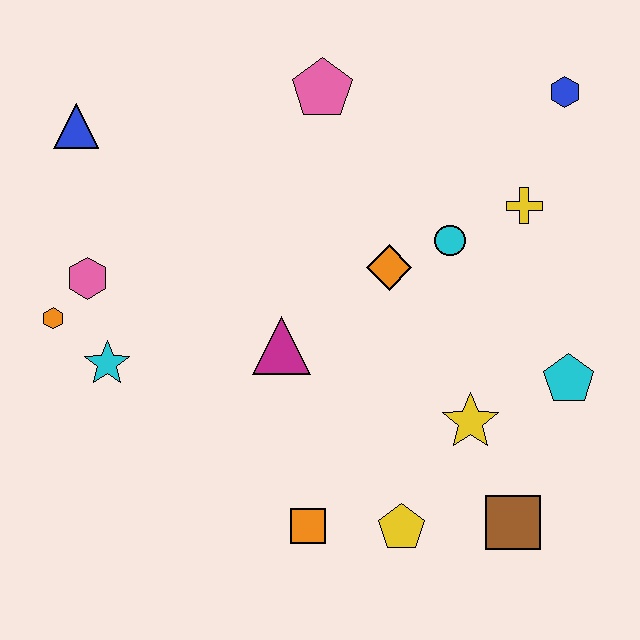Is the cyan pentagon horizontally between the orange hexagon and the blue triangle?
No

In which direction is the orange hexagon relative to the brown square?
The orange hexagon is to the left of the brown square.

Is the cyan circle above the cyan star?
Yes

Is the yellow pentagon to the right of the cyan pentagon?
No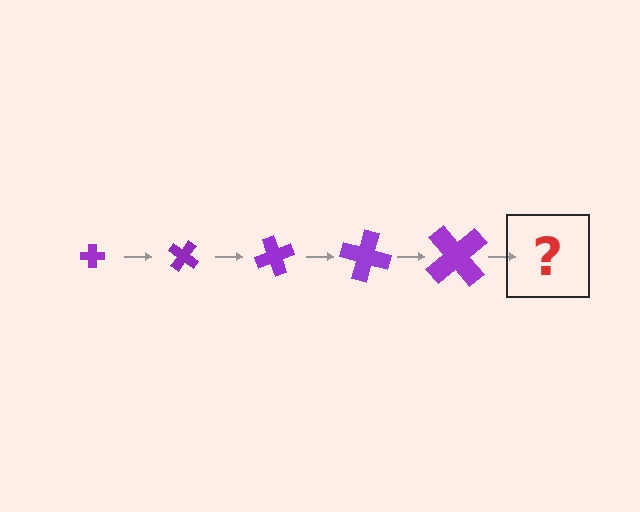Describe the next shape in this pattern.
It should be a cross, larger than the previous one and rotated 175 degrees from the start.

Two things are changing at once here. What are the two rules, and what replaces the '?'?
The two rules are that the cross grows larger each step and it rotates 35 degrees each step. The '?' should be a cross, larger than the previous one and rotated 175 degrees from the start.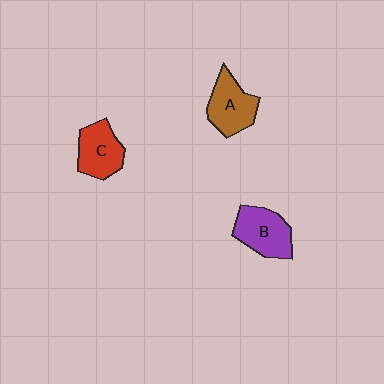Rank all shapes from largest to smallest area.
From largest to smallest: B (purple), A (brown), C (red).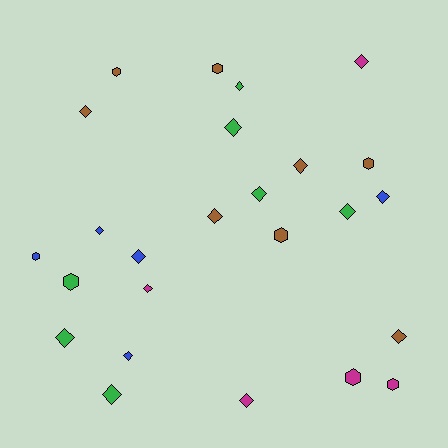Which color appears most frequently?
Brown, with 8 objects.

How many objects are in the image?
There are 25 objects.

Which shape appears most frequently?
Diamond, with 17 objects.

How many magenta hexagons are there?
There are 2 magenta hexagons.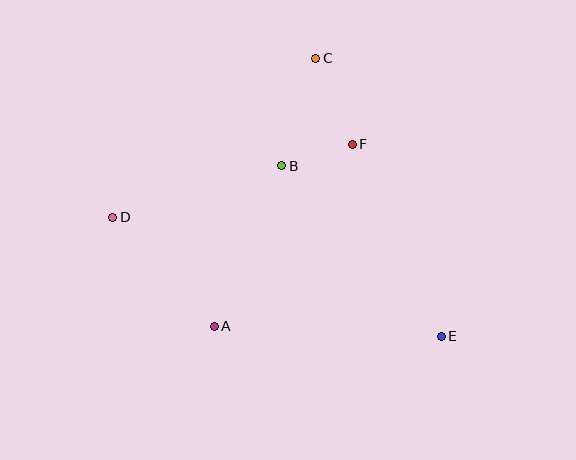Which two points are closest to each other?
Points B and F are closest to each other.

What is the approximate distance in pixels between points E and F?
The distance between E and F is approximately 212 pixels.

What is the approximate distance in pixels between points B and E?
The distance between B and E is approximately 233 pixels.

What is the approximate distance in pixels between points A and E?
The distance between A and E is approximately 228 pixels.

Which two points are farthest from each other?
Points D and E are farthest from each other.